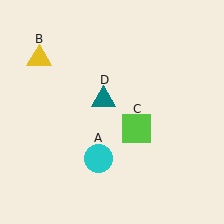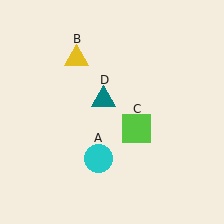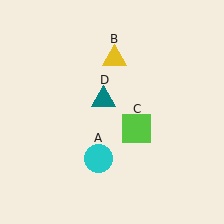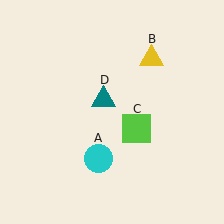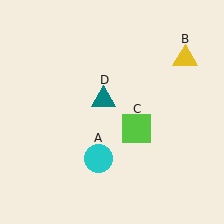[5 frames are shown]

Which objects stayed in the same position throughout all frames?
Cyan circle (object A) and lime square (object C) and teal triangle (object D) remained stationary.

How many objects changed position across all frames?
1 object changed position: yellow triangle (object B).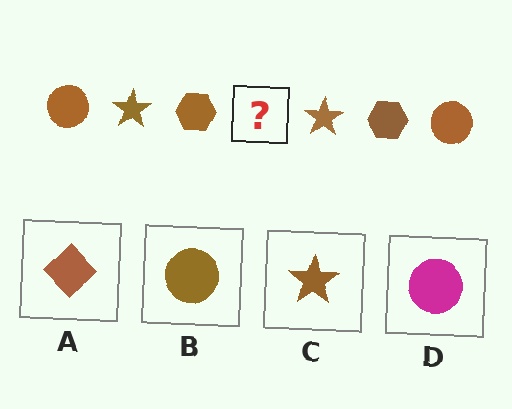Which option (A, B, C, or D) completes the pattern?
B.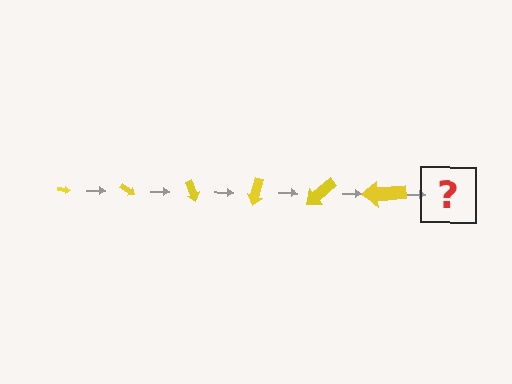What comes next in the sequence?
The next element should be an arrow, larger than the previous one and rotated 210 degrees from the start.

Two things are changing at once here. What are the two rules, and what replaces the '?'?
The two rules are that the arrow grows larger each step and it rotates 35 degrees each step. The '?' should be an arrow, larger than the previous one and rotated 210 degrees from the start.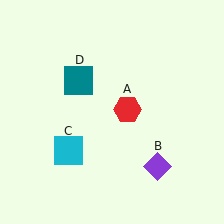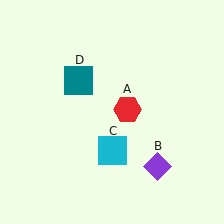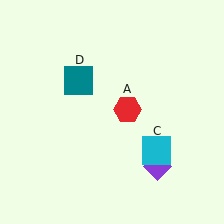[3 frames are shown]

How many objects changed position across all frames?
1 object changed position: cyan square (object C).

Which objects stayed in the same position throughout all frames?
Red hexagon (object A) and purple diamond (object B) and teal square (object D) remained stationary.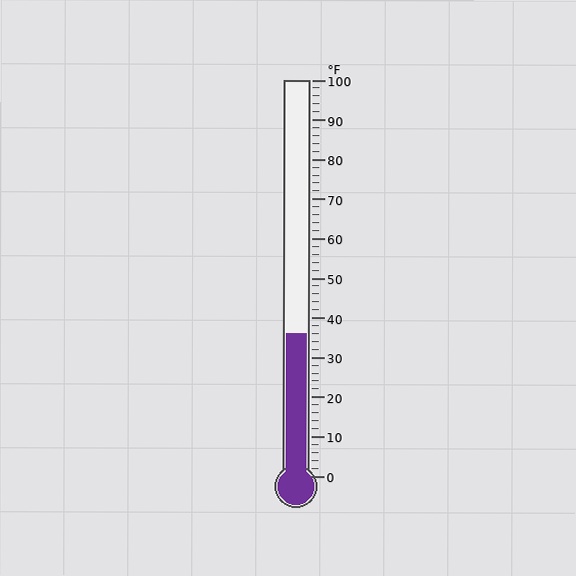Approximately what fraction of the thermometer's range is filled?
The thermometer is filled to approximately 35% of its range.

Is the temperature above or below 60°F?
The temperature is below 60°F.